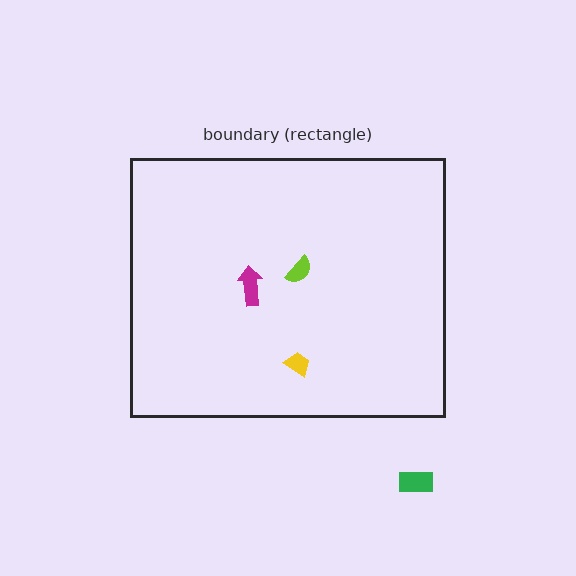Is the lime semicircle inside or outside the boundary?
Inside.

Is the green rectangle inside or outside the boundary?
Outside.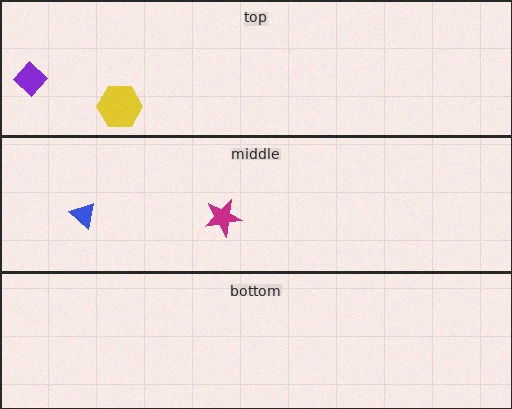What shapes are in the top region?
The purple diamond, the yellow hexagon.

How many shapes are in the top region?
2.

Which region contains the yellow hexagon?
The top region.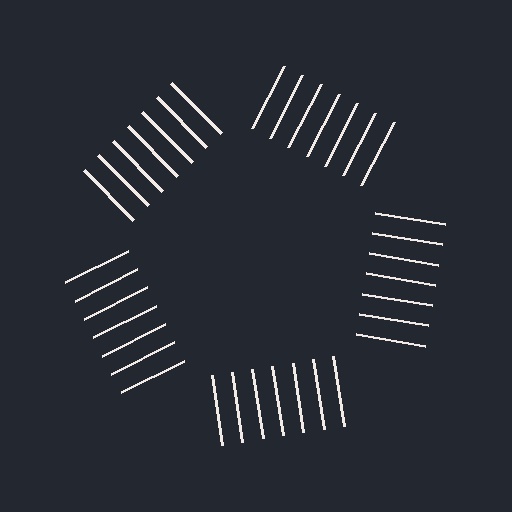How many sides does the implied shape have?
5 sides — the line-ends trace a pentagon.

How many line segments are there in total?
35 — 7 along each of the 5 edges.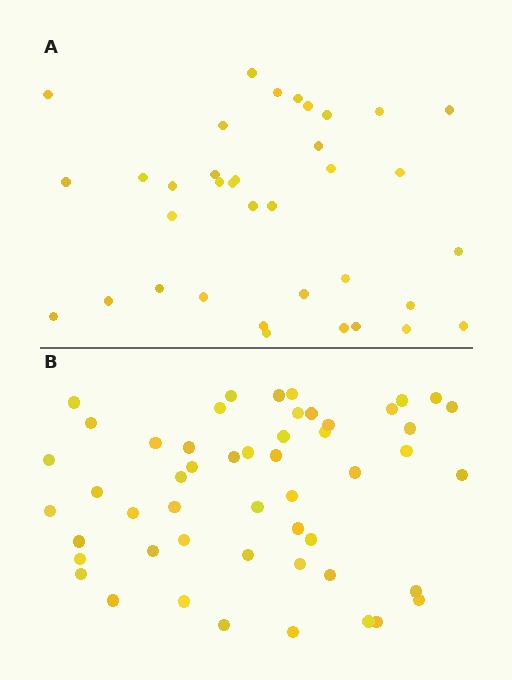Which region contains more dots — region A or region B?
Region B (the bottom region) has more dots.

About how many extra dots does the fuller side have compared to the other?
Region B has approximately 15 more dots than region A.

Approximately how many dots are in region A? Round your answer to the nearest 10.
About 40 dots. (The exact count is 36, which rounds to 40.)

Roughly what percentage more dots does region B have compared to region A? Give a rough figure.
About 40% more.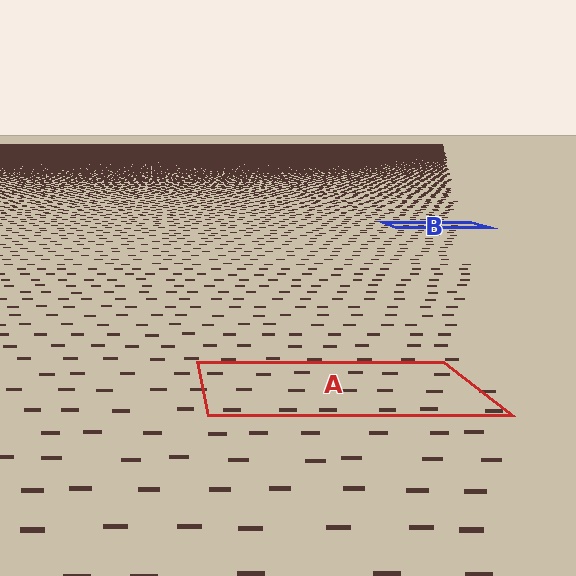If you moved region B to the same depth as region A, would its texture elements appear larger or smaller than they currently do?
They would appear larger. At a closer depth, the same texture elements are projected at a bigger on-screen size.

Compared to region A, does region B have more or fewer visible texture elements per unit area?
Region B has more texture elements per unit area — they are packed more densely because it is farther away.